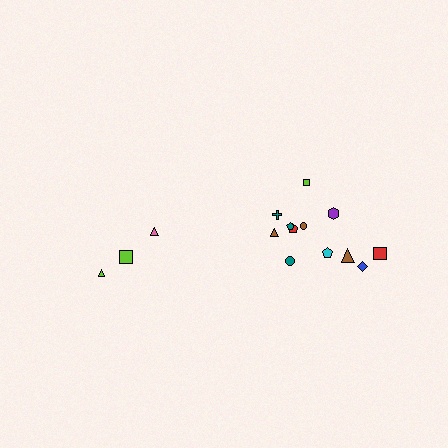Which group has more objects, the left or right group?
The right group.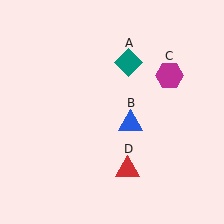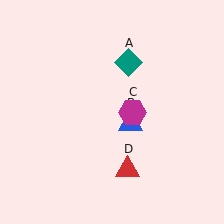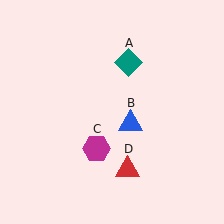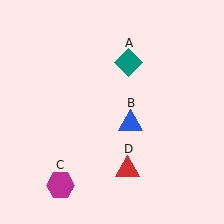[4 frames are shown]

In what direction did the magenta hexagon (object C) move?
The magenta hexagon (object C) moved down and to the left.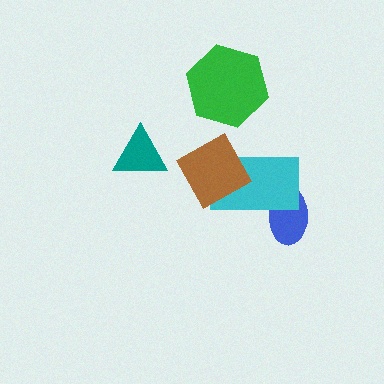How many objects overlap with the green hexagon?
0 objects overlap with the green hexagon.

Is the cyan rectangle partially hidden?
Yes, it is partially covered by another shape.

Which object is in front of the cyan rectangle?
The brown diamond is in front of the cyan rectangle.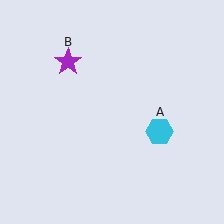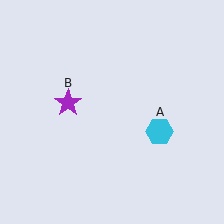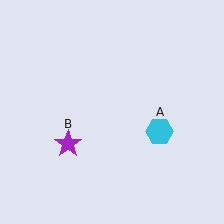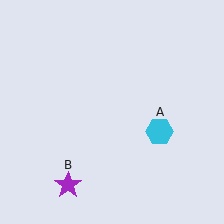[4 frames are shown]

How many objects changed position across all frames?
1 object changed position: purple star (object B).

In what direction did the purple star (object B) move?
The purple star (object B) moved down.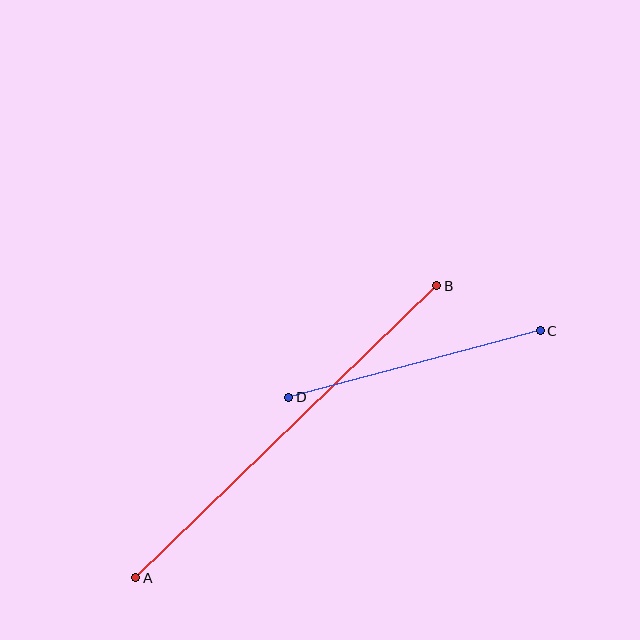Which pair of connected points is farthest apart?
Points A and B are farthest apart.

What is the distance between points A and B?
The distance is approximately 419 pixels.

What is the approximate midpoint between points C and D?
The midpoint is at approximately (414, 364) pixels.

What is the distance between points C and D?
The distance is approximately 260 pixels.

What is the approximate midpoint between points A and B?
The midpoint is at approximately (286, 432) pixels.